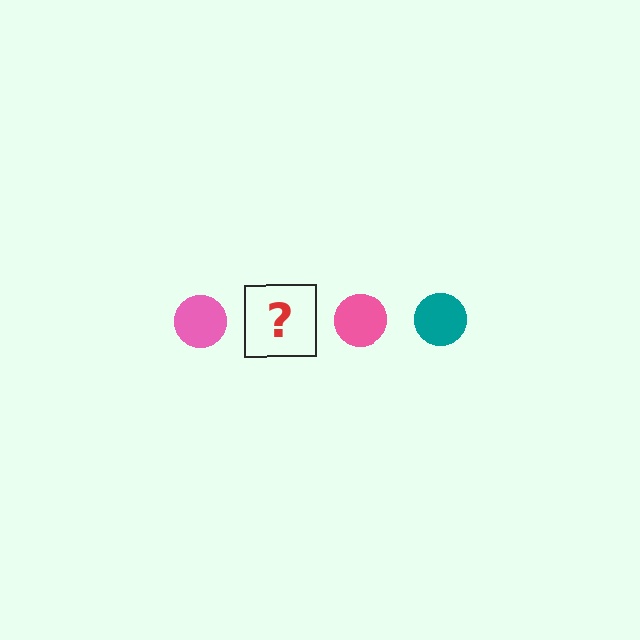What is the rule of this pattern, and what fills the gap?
The rule is that the pattern cycles through pink, teal circles. The gap should be filled with a teal circle.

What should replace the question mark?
The question mark should be replaced with a teal circle.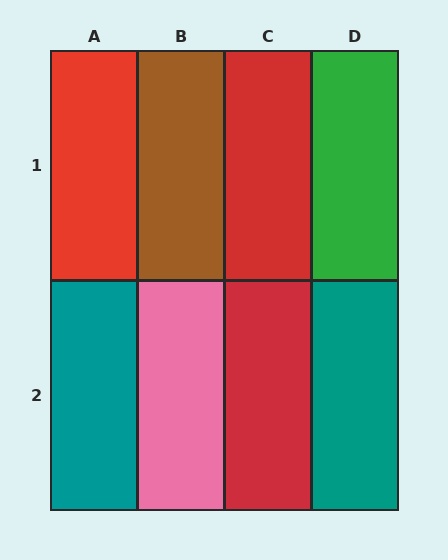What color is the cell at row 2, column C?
Red.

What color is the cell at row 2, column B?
Pink.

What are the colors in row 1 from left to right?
Red, brown, red, green.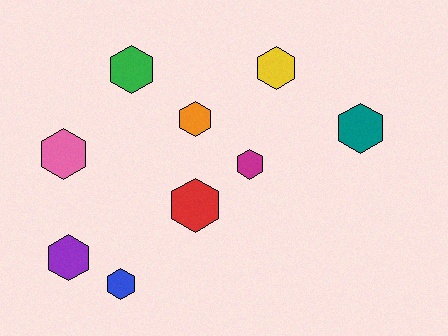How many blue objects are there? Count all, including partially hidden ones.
There is 1 blue object.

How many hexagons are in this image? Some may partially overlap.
There are 9 hexagons.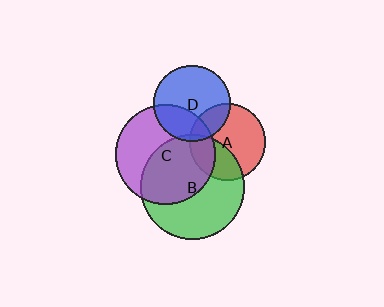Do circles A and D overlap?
Yes.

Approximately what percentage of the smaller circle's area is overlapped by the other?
Approximately 20%.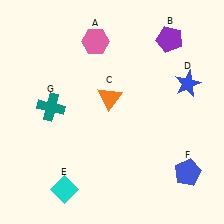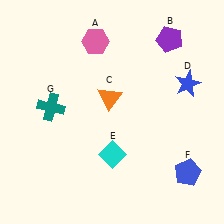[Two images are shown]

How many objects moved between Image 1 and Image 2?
1 object moved between the two images.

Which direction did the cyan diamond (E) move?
The cyan diamond (E) moved right.